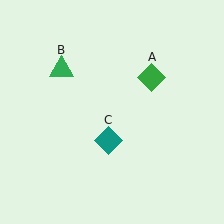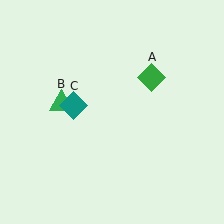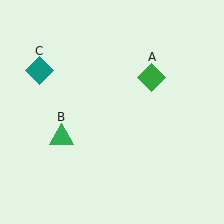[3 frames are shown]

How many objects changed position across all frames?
2 objects changed position: green triangle (object B), teal diamond (object C).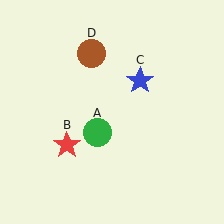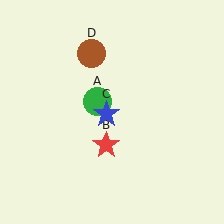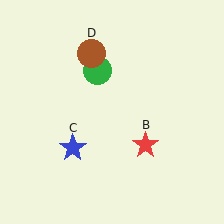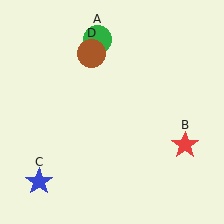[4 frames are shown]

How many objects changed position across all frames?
3 objects changed position: green circle (object A), red star (object B), blue star (object C).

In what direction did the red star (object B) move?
The red star (object B) moved right.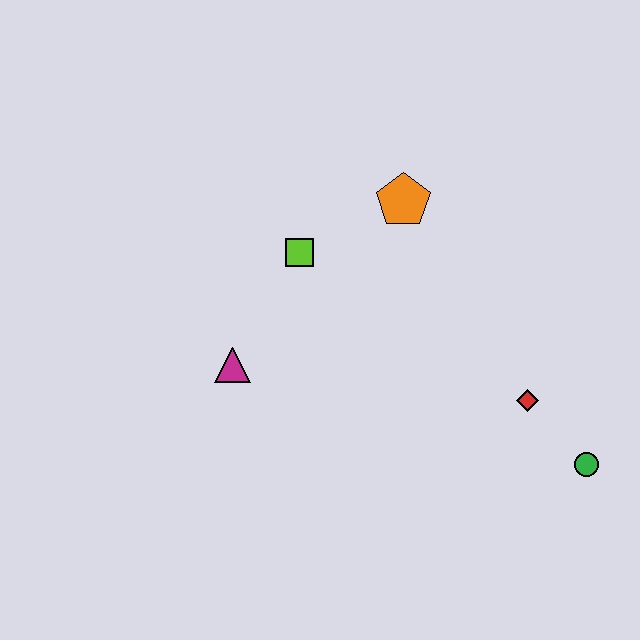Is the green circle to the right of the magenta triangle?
Yes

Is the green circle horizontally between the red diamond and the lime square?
No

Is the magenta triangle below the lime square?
Yes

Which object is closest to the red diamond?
The green circle is closest to the red diamond.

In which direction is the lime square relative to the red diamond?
The lime square is to the left of the red diamond.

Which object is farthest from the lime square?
The green circle is farthest from the lime square.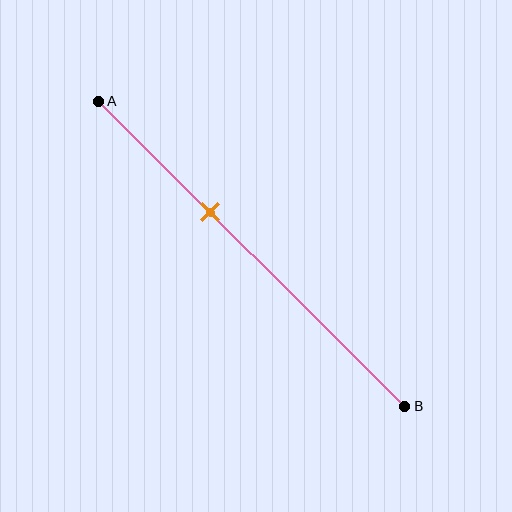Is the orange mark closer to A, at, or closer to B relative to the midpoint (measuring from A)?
The orange mark is closer to point A than the midpoint of segment AB.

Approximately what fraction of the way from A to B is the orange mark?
The orange mark is approximately 35% of the way from A to B.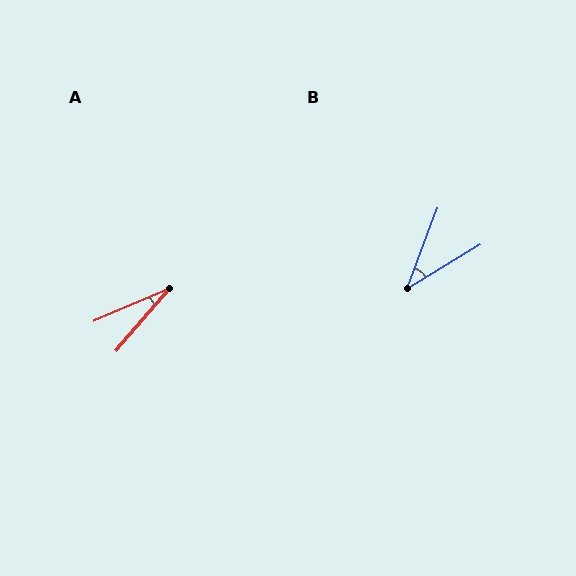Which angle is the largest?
B, at approximately 38 degrees.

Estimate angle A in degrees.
Approximately 26 degrees.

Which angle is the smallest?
A, at approximately 26 degrees.